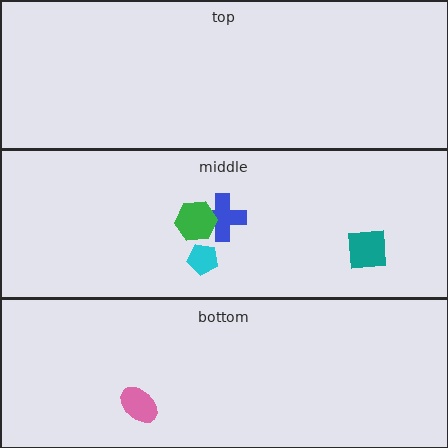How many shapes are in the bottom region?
1.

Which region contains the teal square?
The middle region.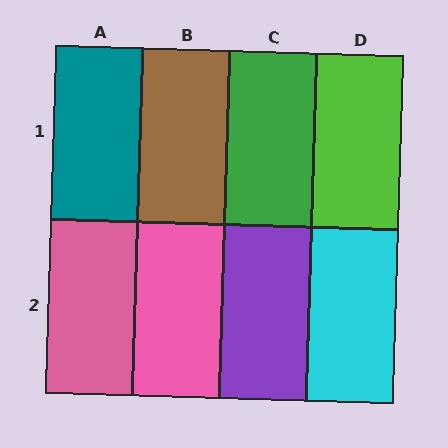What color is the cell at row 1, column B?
Brown.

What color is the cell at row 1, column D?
Lime.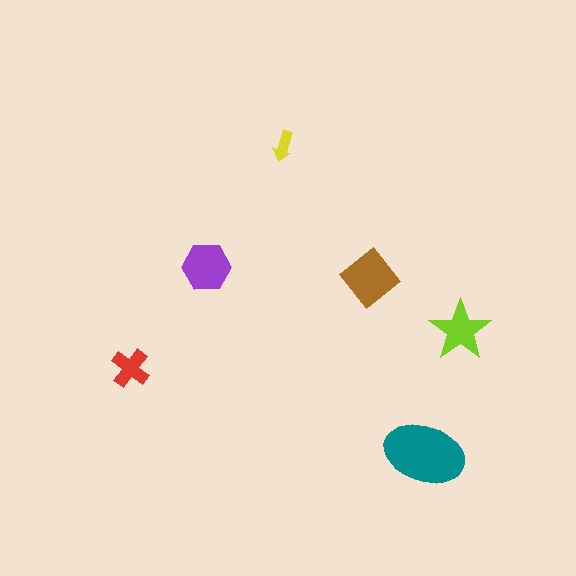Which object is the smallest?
The yellow arrow.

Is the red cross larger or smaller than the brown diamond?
Smaller.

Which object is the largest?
The teal ellipse.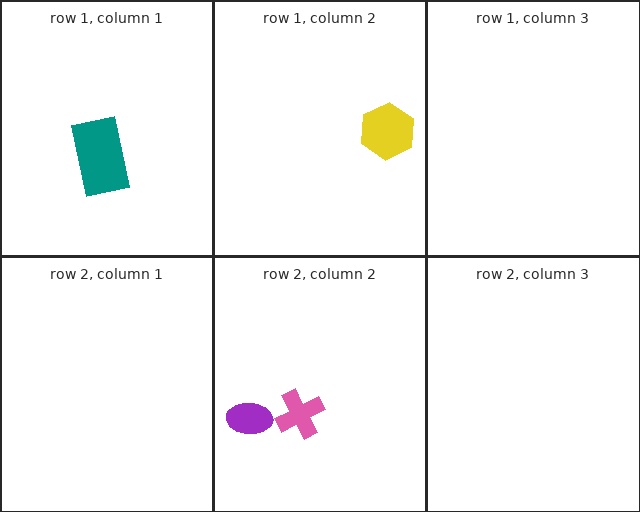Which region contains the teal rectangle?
The row 1, column 1 region.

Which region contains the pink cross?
The row 2, column 2 region.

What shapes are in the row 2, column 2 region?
The pink cross, the purple ellipse.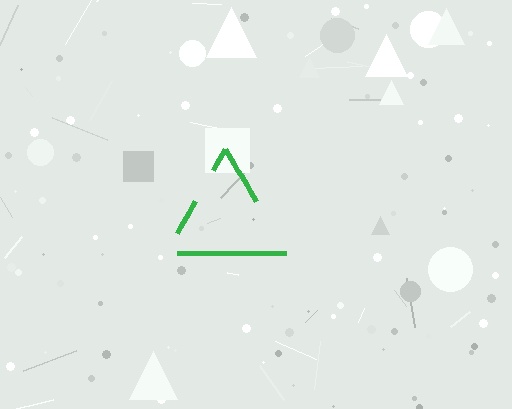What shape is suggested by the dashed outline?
The dashed outline suggests a triangle.